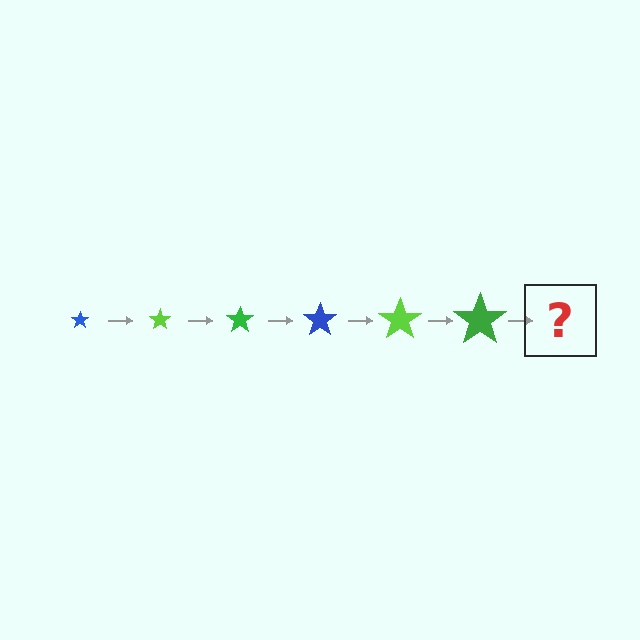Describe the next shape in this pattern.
It should be a blue star, larger than the previous one.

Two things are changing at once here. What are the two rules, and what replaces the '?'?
The two rules are that the star grows larger each step and the color cycles through blue, lime, and green. The '?' should be a blue star, larger than the previous one.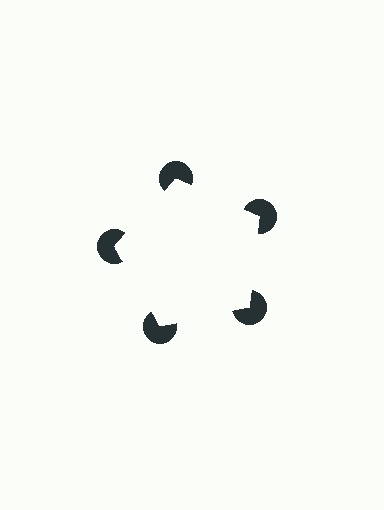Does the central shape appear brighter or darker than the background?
It typically appears slightly brighter than the background, even though no actual brightness change is drawn.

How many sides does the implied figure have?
5 sides.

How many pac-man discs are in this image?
There are 5 — one at each vertex of the illusory pentagon.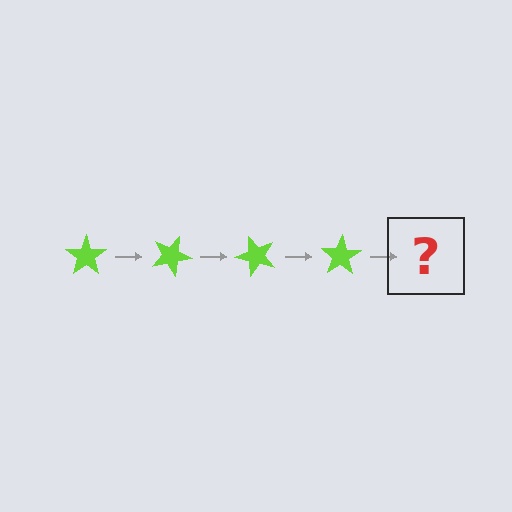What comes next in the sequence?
The next element should be a lime star rotated 100 degrees.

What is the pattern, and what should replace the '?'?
The pattern is that the star rotates 25 degrees each step. The '?' should be a lime star rotated 100 degrees.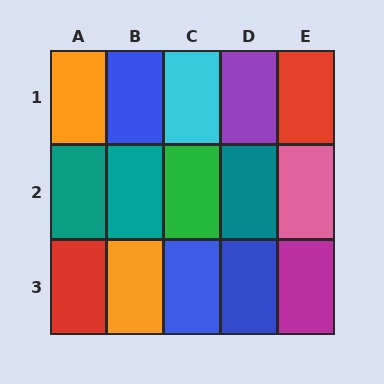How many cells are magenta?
1 cell is magenta.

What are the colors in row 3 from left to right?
Red, orange, blue, blue, magenta.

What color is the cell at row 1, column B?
Blue.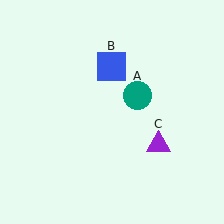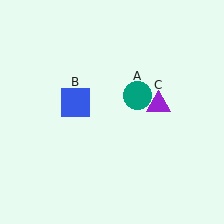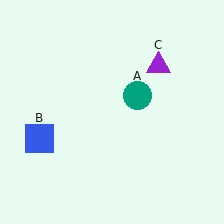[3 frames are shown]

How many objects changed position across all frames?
2 objects changed position: blue square (object B), purple triangle (object C).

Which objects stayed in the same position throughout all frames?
Teal circle (object A) remained stationary.